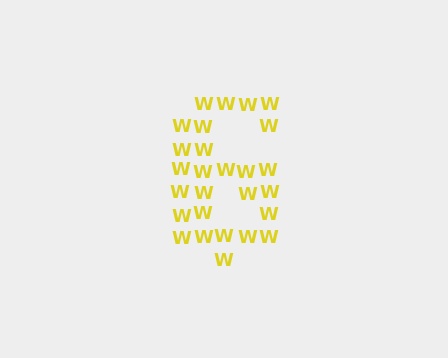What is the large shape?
The large shape is the digit 6.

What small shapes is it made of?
It is made of small letter W's.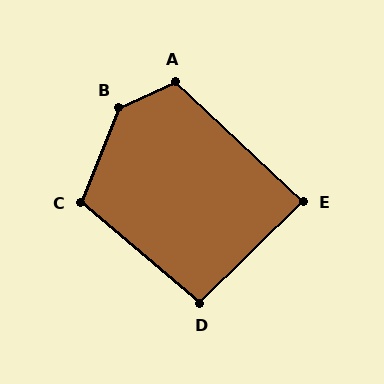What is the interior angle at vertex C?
Approximately 108 degrees (obtuse).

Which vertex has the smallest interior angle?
E, at approximately 88 degrees.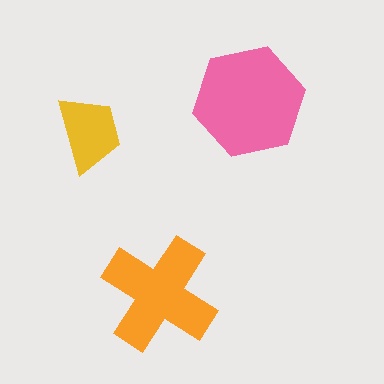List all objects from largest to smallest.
The pink hexagon, the orange cross, the yellow trapezoid.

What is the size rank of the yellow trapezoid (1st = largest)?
3rd.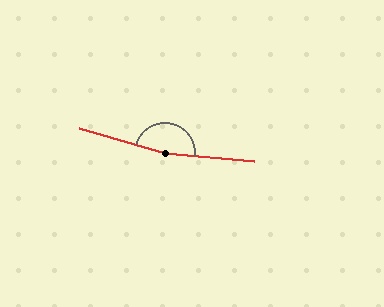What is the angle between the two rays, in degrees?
Approximately 170 degrees.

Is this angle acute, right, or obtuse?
It is obtuse.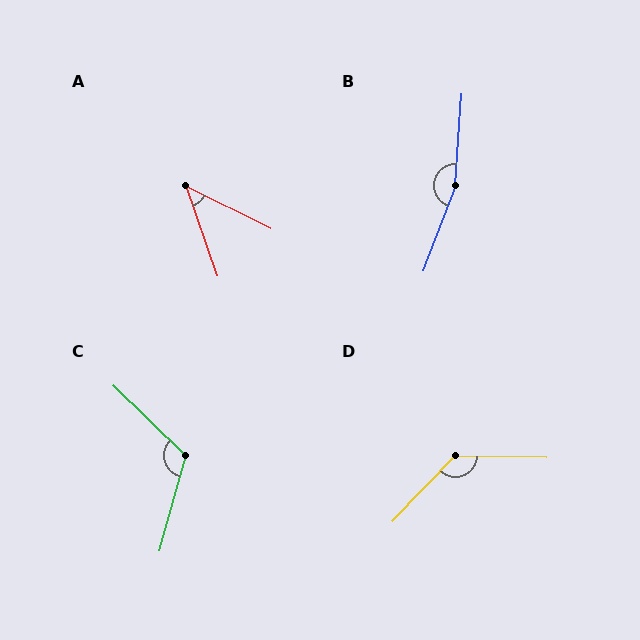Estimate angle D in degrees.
Approximately 132 degrees.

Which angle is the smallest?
A, at approximately 44 degrees.